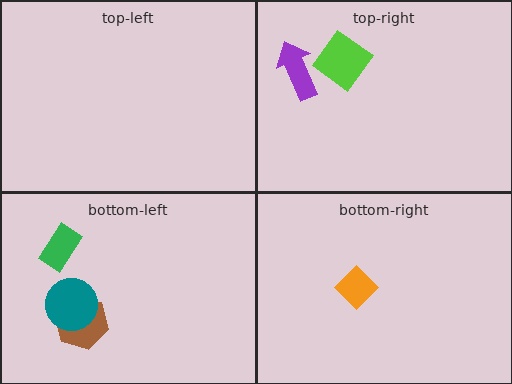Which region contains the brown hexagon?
The bottom-left region.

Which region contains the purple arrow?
The top-right region.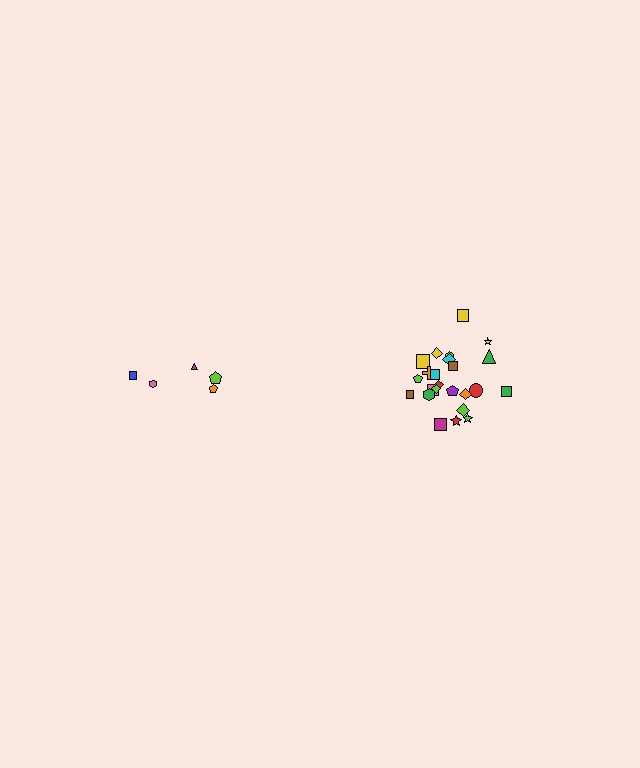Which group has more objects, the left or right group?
The right group.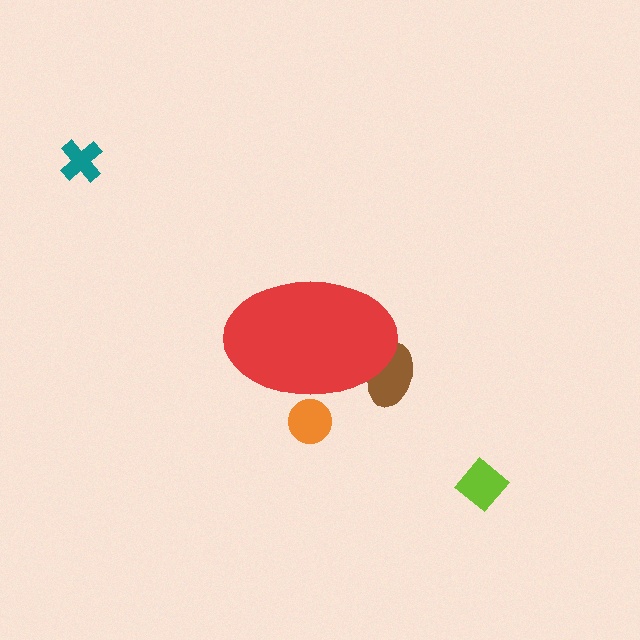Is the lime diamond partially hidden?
No, the lime diamond is fully visible.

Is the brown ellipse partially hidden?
Yes, the brown ellipse is partially hidden behind the red ellipse.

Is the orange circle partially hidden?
Yes, the orange circle is partially hidden behind the red ellipse.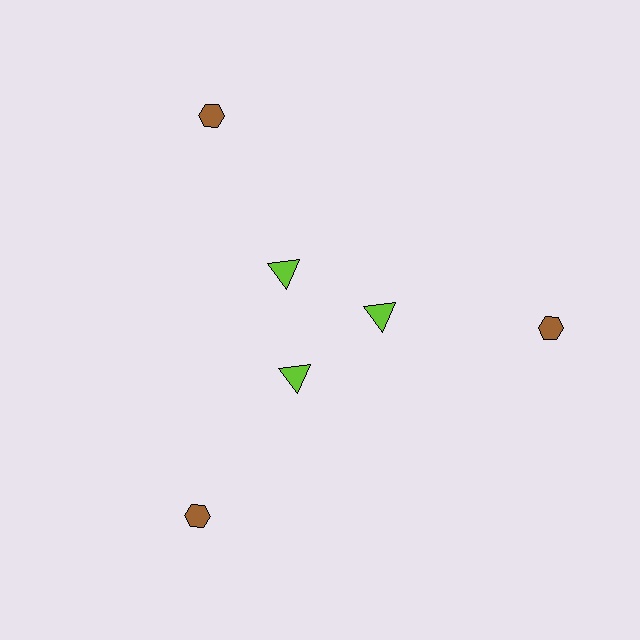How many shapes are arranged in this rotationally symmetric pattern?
There are 6 shapes, arranged in 3 groups of 2.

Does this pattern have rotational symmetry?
Yes, this pattern has 3-fold rotational symmetry. It looks the same after rotating 120 degrees around the center.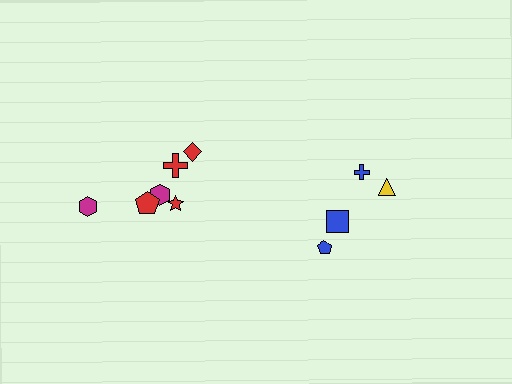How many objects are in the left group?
There are 6 objects.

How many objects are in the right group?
There are 4 objects.